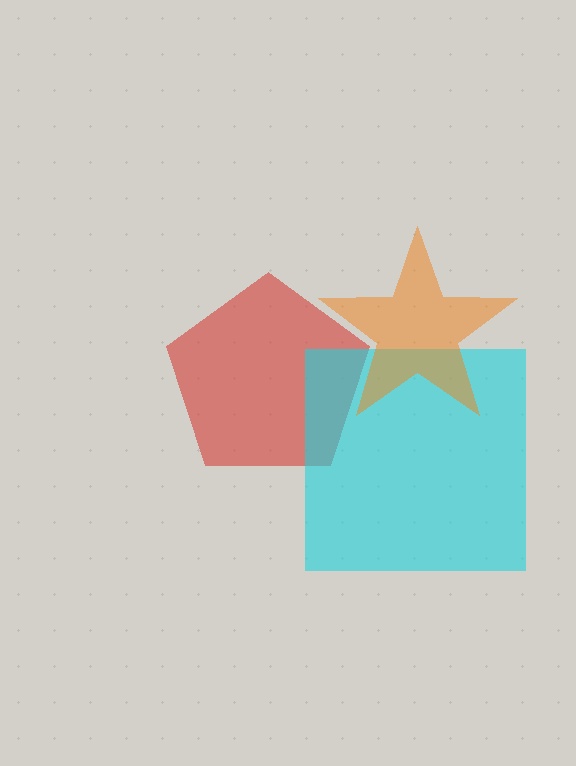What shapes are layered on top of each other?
The layered shapes are: a red pentagon, a cyan square, an orange star.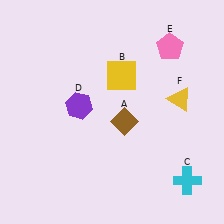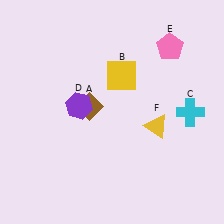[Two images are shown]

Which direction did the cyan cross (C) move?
The cyan cross (C) moved up.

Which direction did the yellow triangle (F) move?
The yellow triangle (F) moved down.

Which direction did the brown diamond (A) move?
The brown diamond (A) moved left.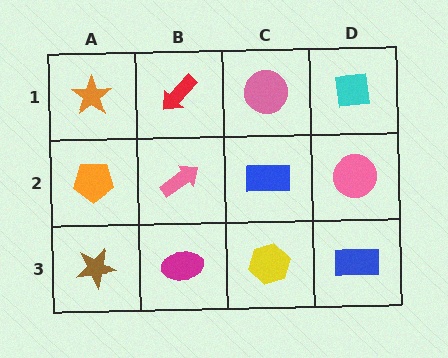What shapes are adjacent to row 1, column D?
A pink circle (row 2, column D), a pink circle (row 1, column C).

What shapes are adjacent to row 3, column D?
A pink circle (row 2, column D), a yellow hexagon (row 3, column C).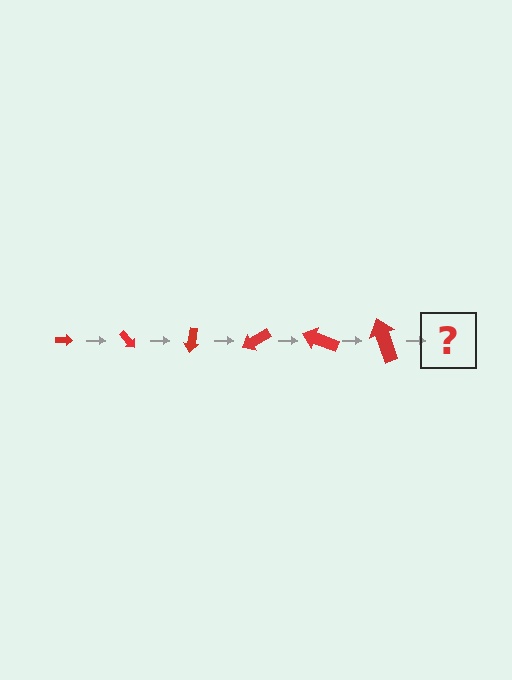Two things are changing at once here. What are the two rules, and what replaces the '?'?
The two rules are that the arrow grows larger each step and it rotates 50 degrees each step. The '?' should be an arrow, larger than the previous one and rotated 300 degrees from the start.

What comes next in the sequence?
The next element should be an arrow, larger than the previous one and rotated 300 degrees from the start.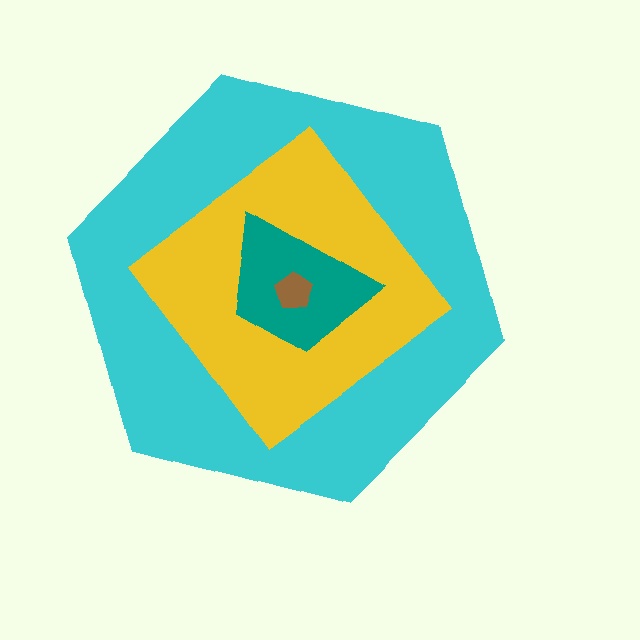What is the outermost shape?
The cyan hexagon.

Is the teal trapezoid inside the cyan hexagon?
Yes.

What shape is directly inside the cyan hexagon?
The yellow diamond.